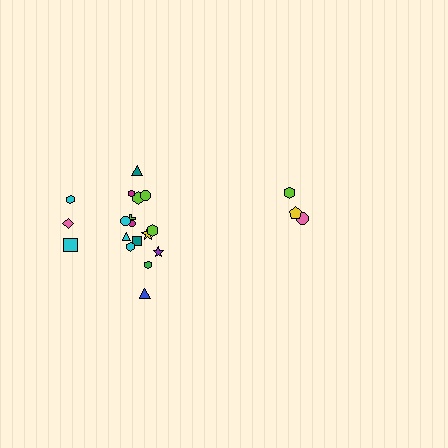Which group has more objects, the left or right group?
The left group.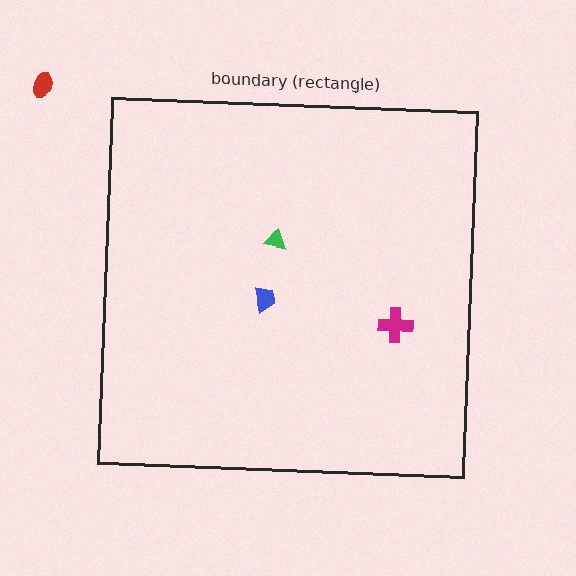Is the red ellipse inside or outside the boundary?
Outside.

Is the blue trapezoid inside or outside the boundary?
Inside.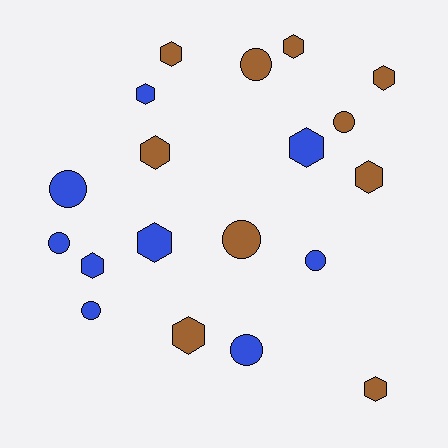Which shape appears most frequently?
Hexagon, with 11 objects.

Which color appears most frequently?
Brown, with 10 objects.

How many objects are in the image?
There are 19 objects.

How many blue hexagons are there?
There are 4 blue hexagons.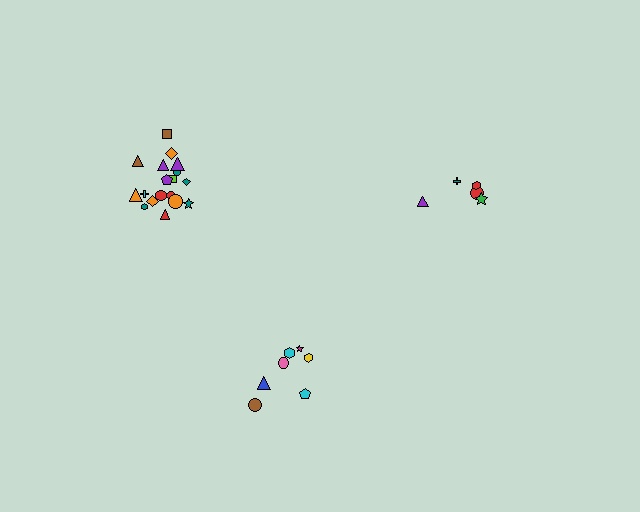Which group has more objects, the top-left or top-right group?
The top-left group.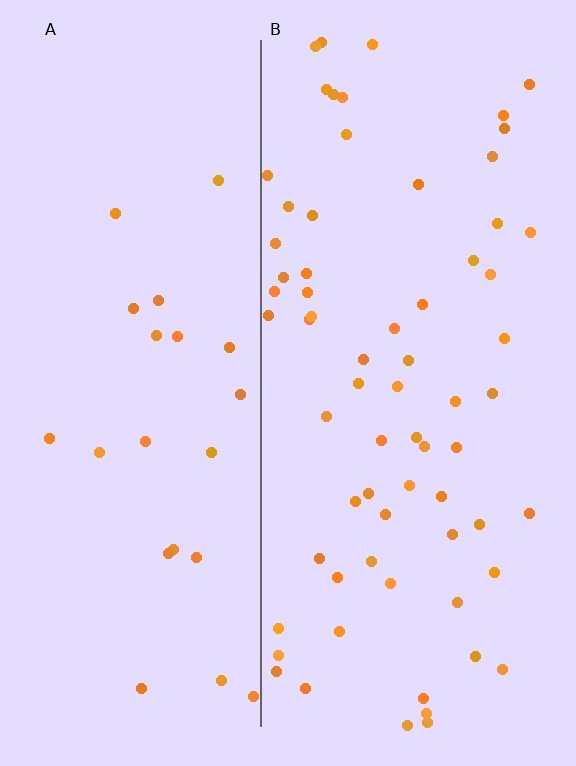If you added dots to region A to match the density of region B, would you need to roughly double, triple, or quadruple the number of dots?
Approximately triple.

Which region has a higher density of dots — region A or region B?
B (the right).